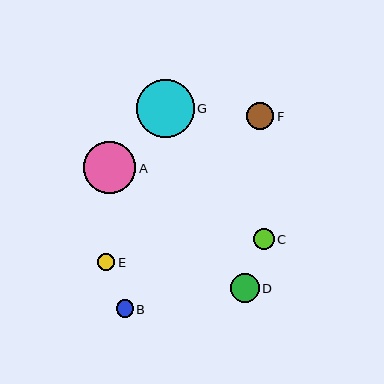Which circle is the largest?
Circle G is the largest with a size of approximately 57 pixels.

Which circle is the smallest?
Circle B is the smallest with a size of approximately 17 pixels.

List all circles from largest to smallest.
From largest to smallest: G, A, D, F, C, E, B.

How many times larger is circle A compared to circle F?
Circle A is approximately 1.9 times the size of circle F.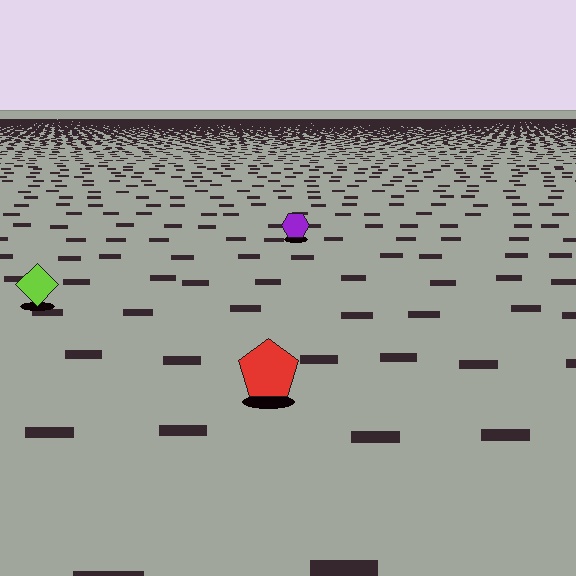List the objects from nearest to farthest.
From nearest to farthest: the red pentagon, the lime diamond, the purple hexagon.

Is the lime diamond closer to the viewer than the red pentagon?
No. The red pentagon is closer — you can tell from the texture gradient: the ground texture is coarser near it.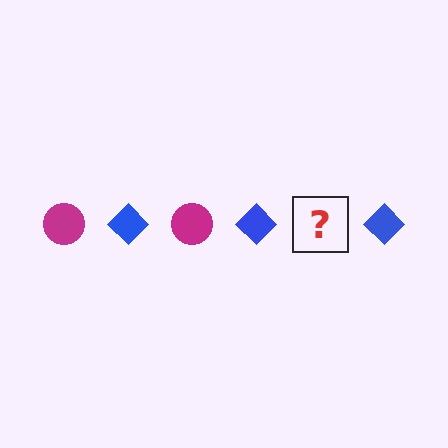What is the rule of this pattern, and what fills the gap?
The rule is that the pattern alternates between magenta circle and blue diamond. The gap should be filled with a magenta circle.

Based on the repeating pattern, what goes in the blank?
The blank should be a magenta circle.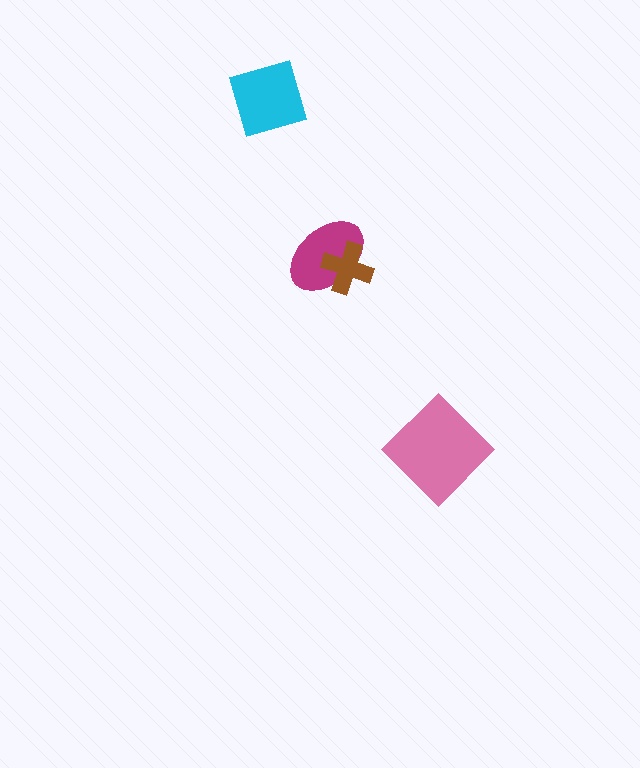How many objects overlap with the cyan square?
0 objects overlap with the cyan square.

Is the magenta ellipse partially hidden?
Yes, it is partially covered by another shape.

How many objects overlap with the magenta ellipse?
1 object overlaps with the magenta ellipse.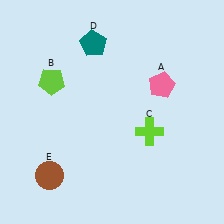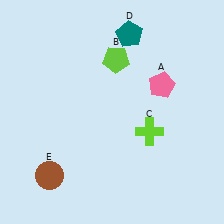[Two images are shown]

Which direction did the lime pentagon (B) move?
The lime pentagon (B) moved right.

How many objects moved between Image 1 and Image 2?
2 objects moved between the two images.